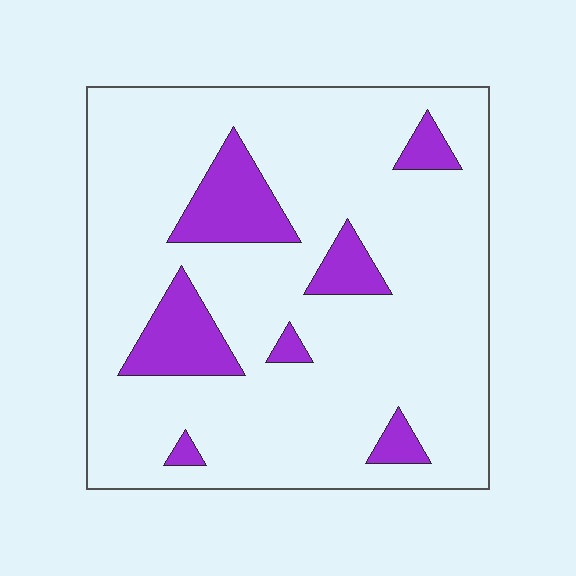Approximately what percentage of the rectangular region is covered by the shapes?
Approximately 15%.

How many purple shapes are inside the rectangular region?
7.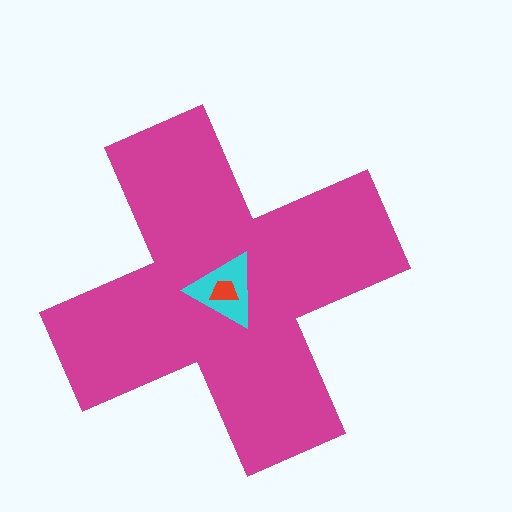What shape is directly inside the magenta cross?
The cyan triangle.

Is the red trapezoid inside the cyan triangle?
Yes.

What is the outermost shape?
The magenta cross.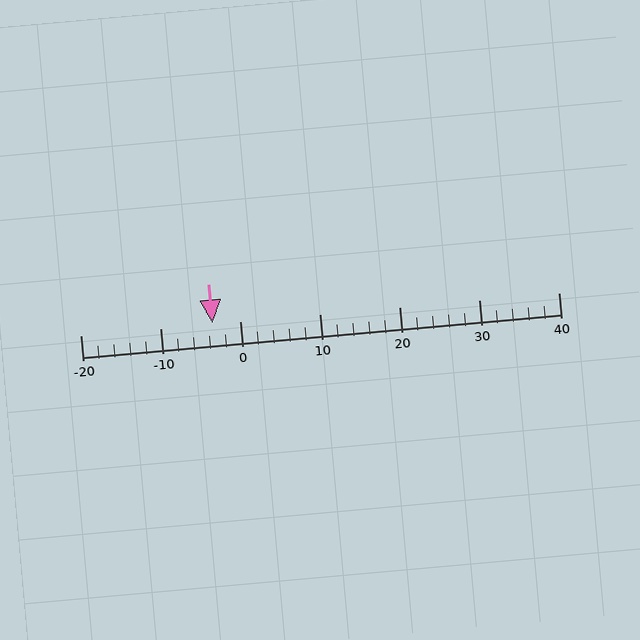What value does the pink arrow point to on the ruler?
The pink arrow points to approximately -4.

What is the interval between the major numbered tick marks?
The major tick marks are spaced 10 units apart.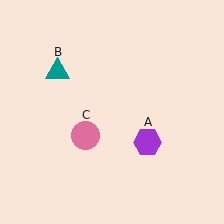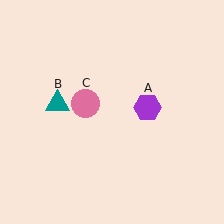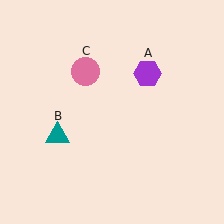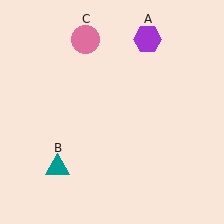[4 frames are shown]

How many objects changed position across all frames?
3 objects changed position: purple hexagon (object A), teal triangle (object B), pink circle (object C).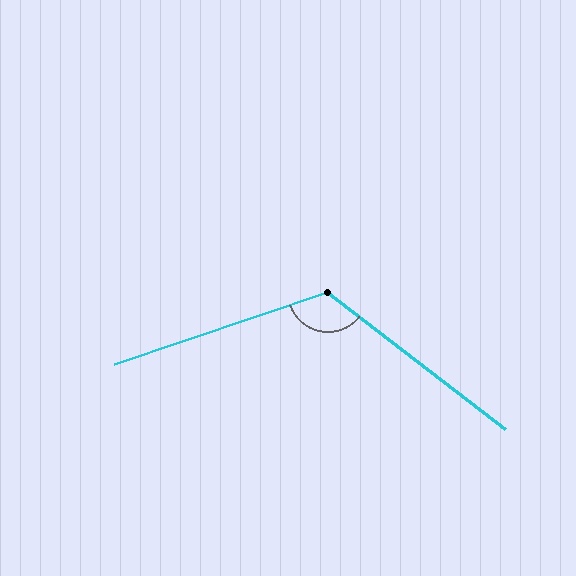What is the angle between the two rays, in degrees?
Approximately 123 degrees.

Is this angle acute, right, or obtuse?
It is obtuse.